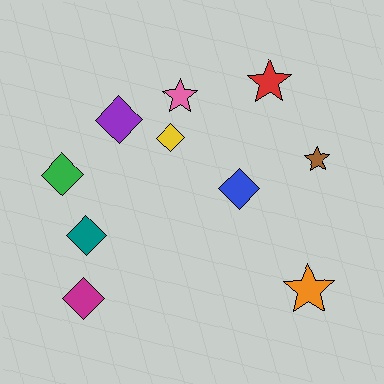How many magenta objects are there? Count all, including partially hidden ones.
There is 1 magenta object.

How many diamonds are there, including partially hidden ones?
There are 6 diamonds.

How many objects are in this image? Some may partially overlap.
There are 10 objects.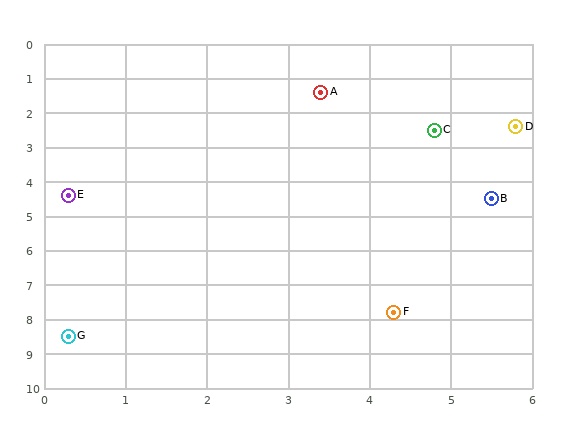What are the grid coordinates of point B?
Point B is at approximately (5.5, 4.5).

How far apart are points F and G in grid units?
Points F and G are about 4.1 grid units apart.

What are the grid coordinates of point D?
Point D is at approximately (5.8, 2.4).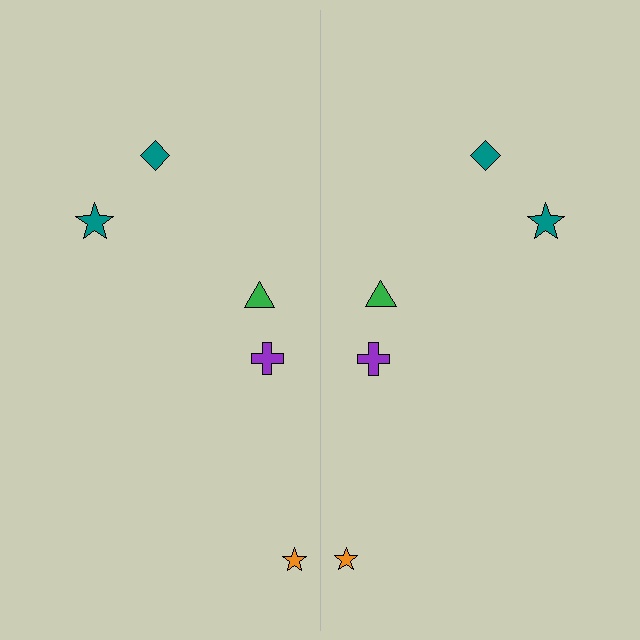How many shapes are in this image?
There are 10 shapes in this image.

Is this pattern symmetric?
Yes, this pattern has bilateral (reflection) symmetry.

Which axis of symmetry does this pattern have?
The pattern has a vertical axis of symmetry running through the center of the image.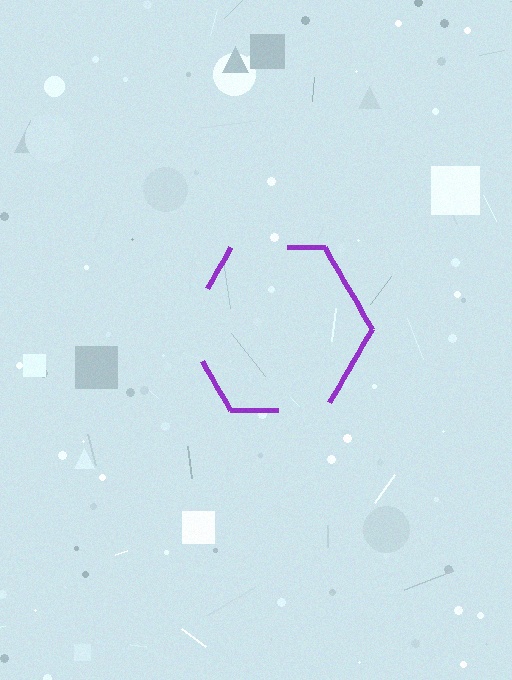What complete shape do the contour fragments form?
The contour fragments form a hexagon.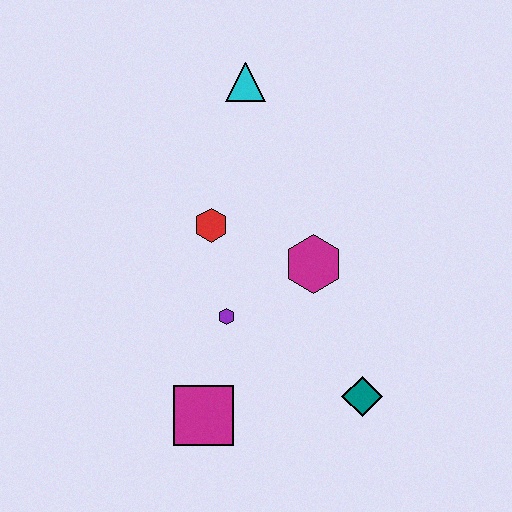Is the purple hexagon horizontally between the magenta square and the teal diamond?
Yes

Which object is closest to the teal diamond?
The magenta hexagon is closest to the teal diamond.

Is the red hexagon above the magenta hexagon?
Yes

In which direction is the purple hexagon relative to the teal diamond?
The purple hexagon is to the left of the teal diamond.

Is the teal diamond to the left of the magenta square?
No